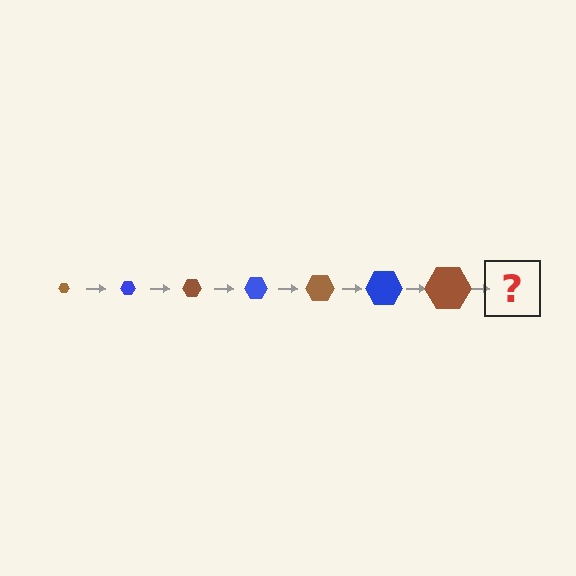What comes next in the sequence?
The next element should be a blue hexagon, larger than the previous one.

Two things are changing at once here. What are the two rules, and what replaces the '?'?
The two rules are that the hexagon grows larger each step and the color cycles through brown and blue. The '?' should be a blue hexagon, larger than the previous one.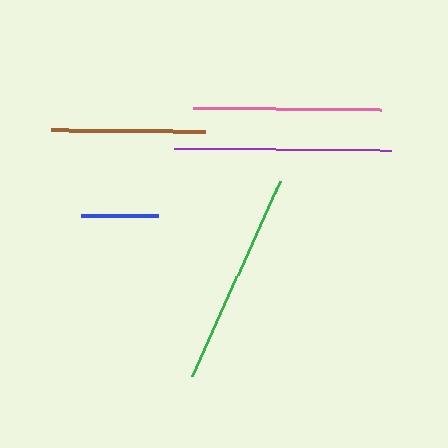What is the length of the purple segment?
The purple segment is approximately 217 pixels long.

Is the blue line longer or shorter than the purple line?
The purple line is longer than the blue line.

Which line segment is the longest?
The purple line is the longest at approximately 217 pixels.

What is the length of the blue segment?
The blue segment is approximately 77 pixels long.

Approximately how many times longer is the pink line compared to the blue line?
The pink line is approximately 2.4 times the length of the blue line.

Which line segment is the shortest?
The blue line is the shortest at approximately 77 pixels.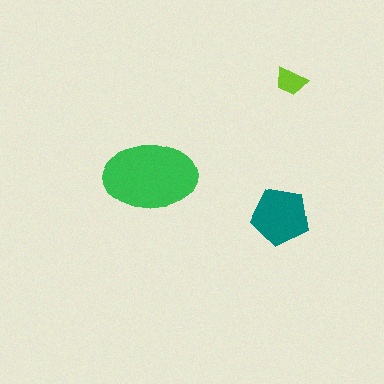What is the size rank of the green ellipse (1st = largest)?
1st.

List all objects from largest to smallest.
The green ellipse, the teal pentagon, the lime trapezoid.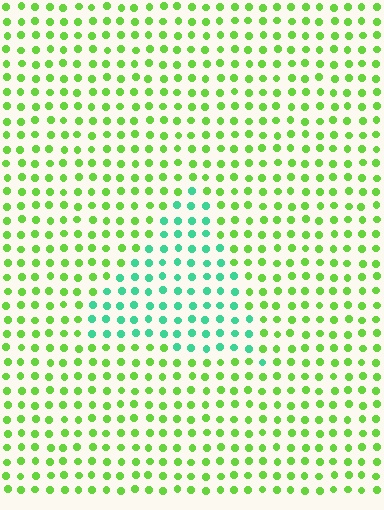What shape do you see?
I see a triangle.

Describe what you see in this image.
The image is filled with small lime elements in a uniform arrangement. A triangle-shaped region is visible where the elements are tinted to a slightly different hue, forming a subtle color boundary.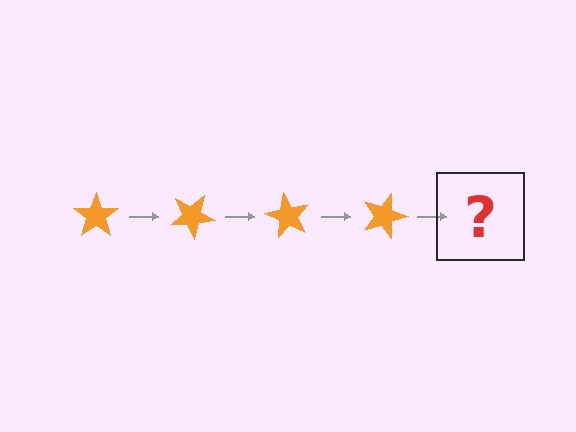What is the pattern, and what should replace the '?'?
The pattern is that the star rotates 30 degrees each step. The '?' should be an orange star rotated 120 degrees.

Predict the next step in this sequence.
The next step is an orange star rotated 120 degrees.